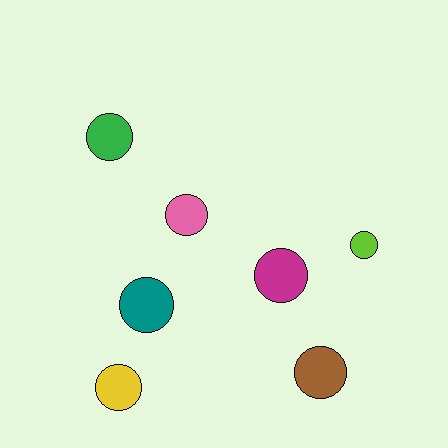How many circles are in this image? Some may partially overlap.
There are 7 circles.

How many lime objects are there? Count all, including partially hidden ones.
There is 1 lime object.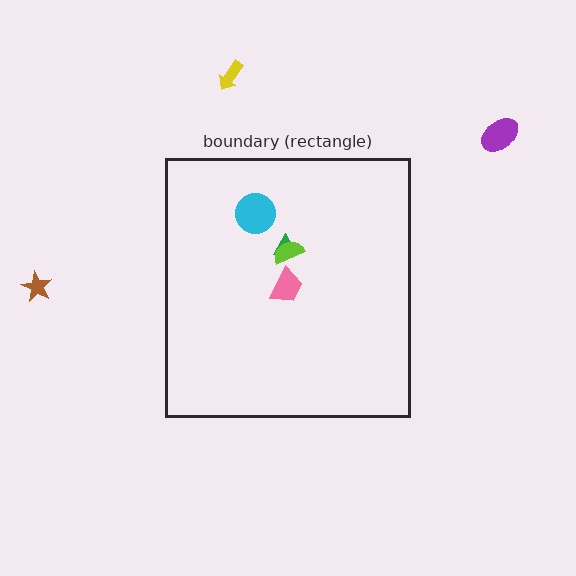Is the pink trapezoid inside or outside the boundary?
Inside.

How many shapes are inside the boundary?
4 inside, 3 outside.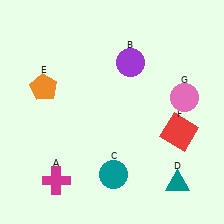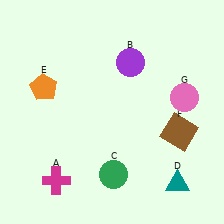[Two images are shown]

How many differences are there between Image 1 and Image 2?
There are 2 differences between the two images.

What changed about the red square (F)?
In Image 1, F is red. In Image 2, it changed to brown.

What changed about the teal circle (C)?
In Image 1, C is teal. In Image 2, it changed to green.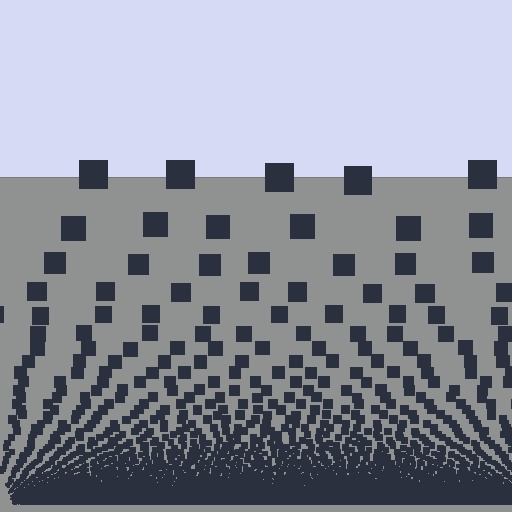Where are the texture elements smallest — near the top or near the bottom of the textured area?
Near the bottom.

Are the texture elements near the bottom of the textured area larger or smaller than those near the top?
Smaller. The gradient is inverted — elements near the bottom are smaller and denser.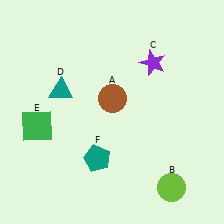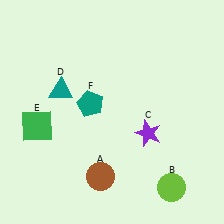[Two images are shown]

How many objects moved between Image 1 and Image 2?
3 objects moved between the two images.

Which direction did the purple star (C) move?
The purple star (C) moved down.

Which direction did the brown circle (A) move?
The brown circle (A) moved down.